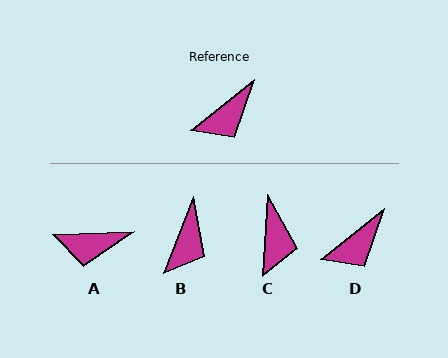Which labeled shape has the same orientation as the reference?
D.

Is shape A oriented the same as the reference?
No, it is off by about 36 degrees.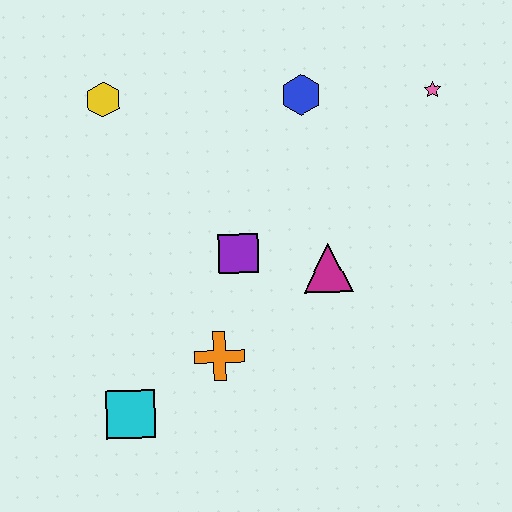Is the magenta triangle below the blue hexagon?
Yes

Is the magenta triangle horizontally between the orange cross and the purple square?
No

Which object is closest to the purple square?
The magenta triangle is closest to the purple square.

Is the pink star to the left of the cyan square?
No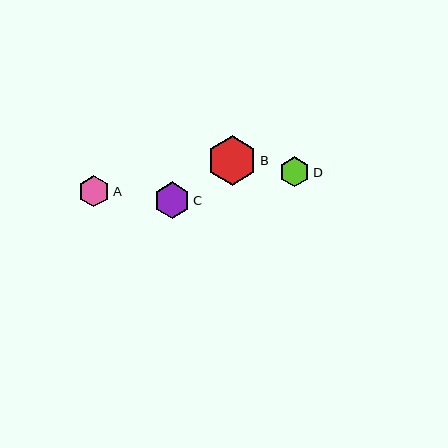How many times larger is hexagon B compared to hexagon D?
Hexagon B is approximately 1.6 times the size of hexagon D.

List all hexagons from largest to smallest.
From largest to smallest: B, C, A, D.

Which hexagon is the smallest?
Hexagon D is the smallest with a size of approximately 30 pixels.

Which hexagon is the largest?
Hexagon B is the largest with a size of approximately 49 pixels.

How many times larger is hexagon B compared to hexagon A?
Hexagon B is approximately 1.6 times the size of hexagon A.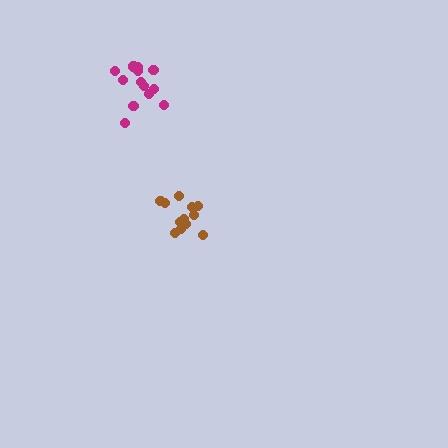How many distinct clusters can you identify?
There are 2 distinct clusters.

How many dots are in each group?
Group 1: 13 dots, Group 2: 12 dots (25 total).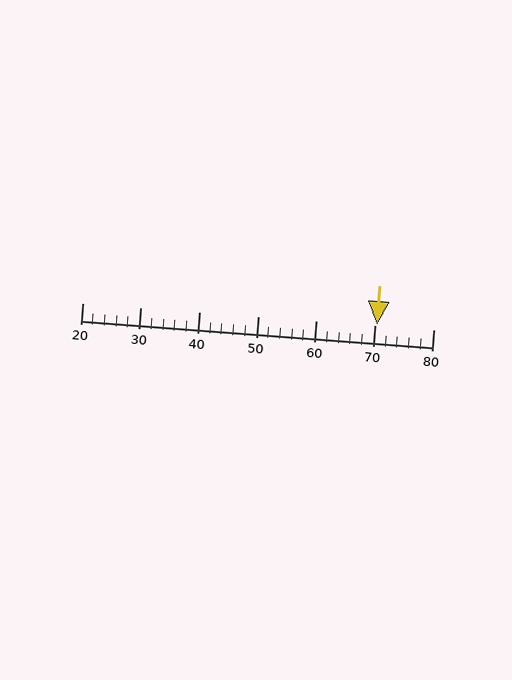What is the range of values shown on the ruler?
The ruler shows values from 20 to 80.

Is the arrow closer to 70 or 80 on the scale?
The arrow is closer to 70.